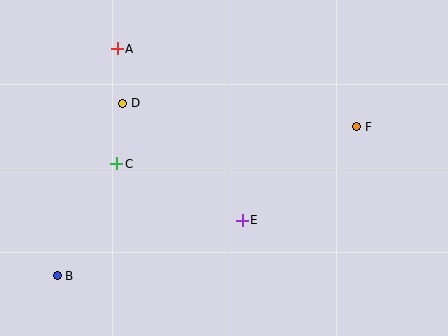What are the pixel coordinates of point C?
Point C is at (117, 164).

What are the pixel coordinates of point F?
Point F is at (357, 127).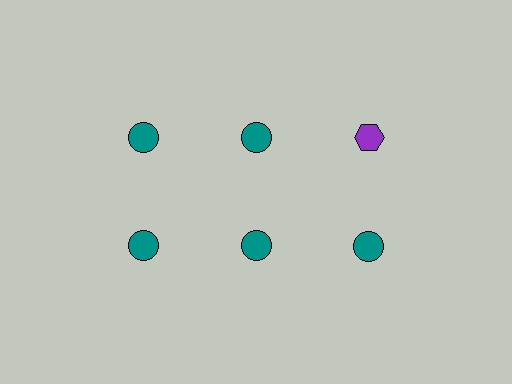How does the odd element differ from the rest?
It differs in both color (purple instead of teal) and shape (hexagon instead of circle).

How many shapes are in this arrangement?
There are 6 shapes arranged in a grid pattern.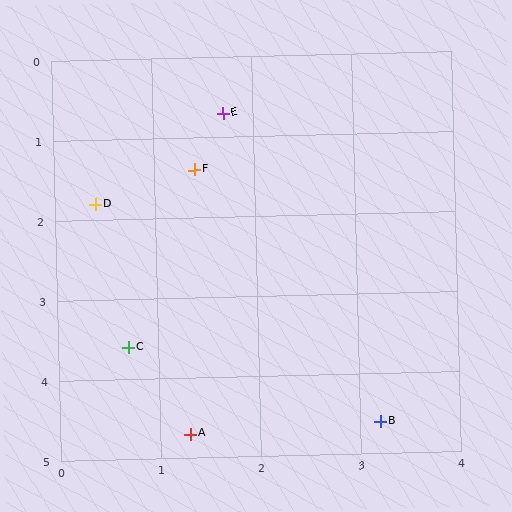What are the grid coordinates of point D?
Point D is at approximately (0.4, 1.8).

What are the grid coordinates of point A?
Point A is at approximately (1.3, 4.7).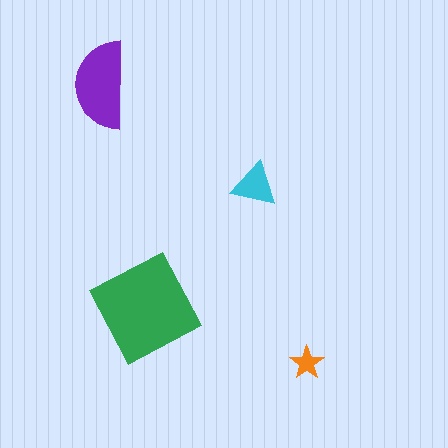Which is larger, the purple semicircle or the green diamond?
The green diamond.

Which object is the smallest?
The orange star.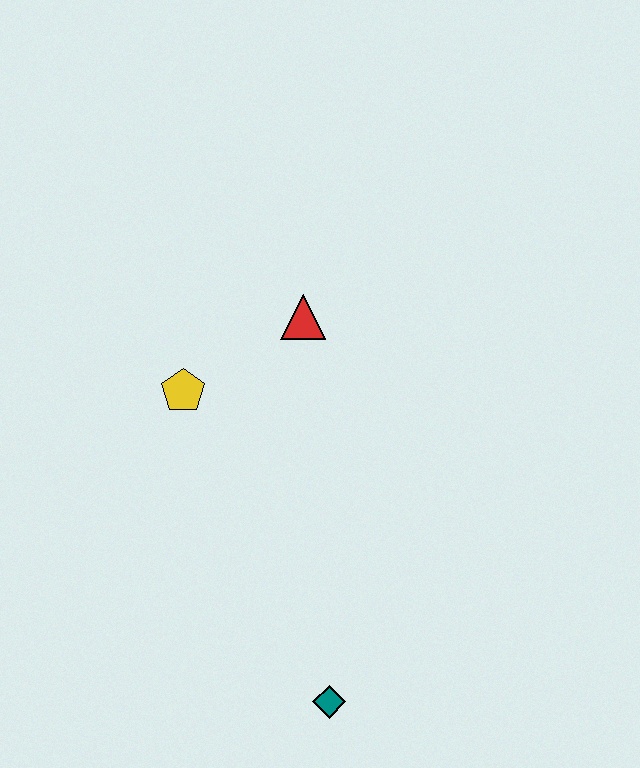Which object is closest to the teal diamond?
The yellow pentagon is closest to the teal diamond.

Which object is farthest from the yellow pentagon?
The teal diamond is farthest from the yellow pentagon.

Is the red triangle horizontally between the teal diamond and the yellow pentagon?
Yes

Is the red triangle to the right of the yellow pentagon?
Yes